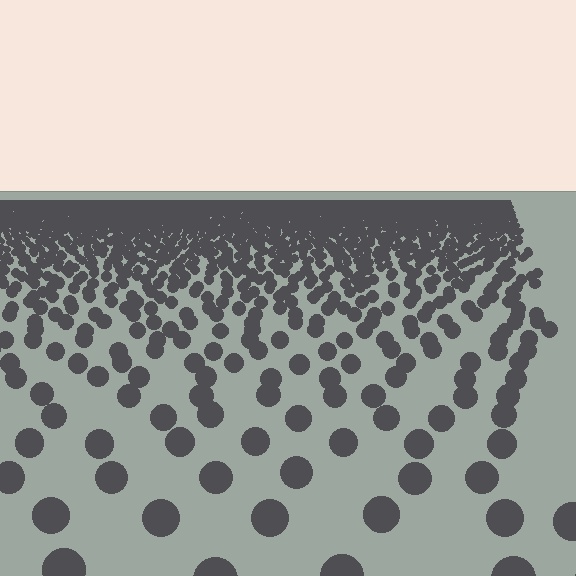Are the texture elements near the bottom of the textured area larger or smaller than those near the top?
Larger. Near the bottom, elements are closer to the viewer and appear at a bigger on-screen size.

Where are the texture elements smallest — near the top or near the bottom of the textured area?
Near the top.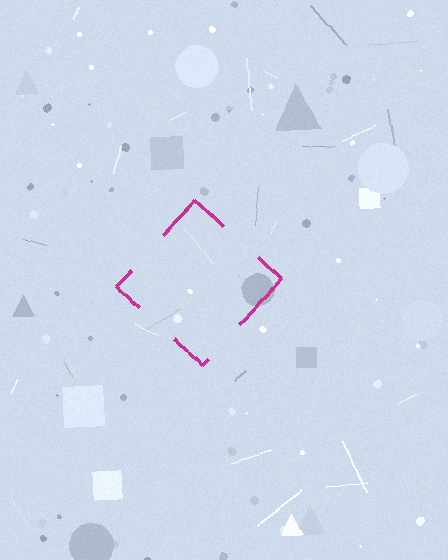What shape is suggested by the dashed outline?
The dashed outline suggests a diamond.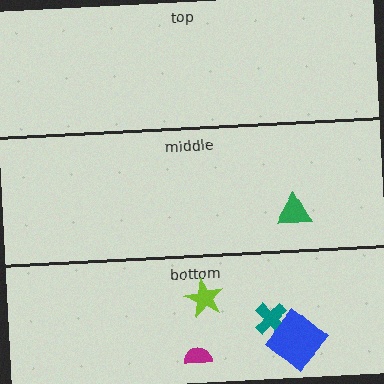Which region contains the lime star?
The bottom region.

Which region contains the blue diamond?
The bottom region.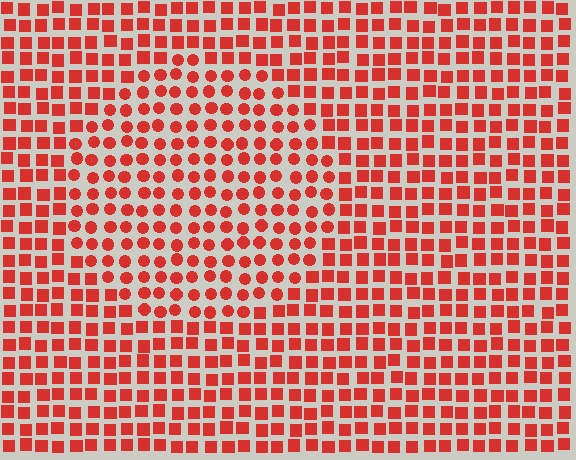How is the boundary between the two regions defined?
The boundary is defined by a change in element shape: circles inside vs. squares outside. All elements share the same color and spacing.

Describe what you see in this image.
The image is filled with small red elements arranged in a uniform grid. A circle-shaped region contains circles, while the surrounding area contains squares. The boundary is defined purely by the change in element shape.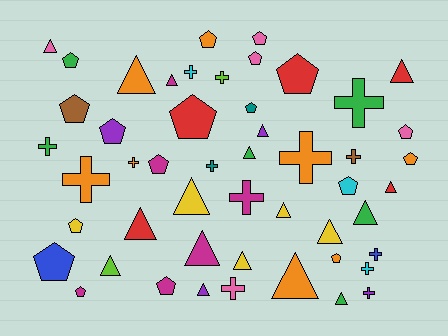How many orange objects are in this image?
There are 8 orange objects.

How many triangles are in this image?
There are 18 triangles.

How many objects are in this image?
There are 50 objects.